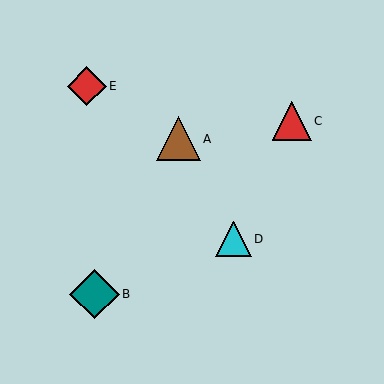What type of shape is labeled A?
Shape A is a brown triangle.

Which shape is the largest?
The teal diamond (labeled B) is the largest.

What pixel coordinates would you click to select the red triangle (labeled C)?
Click at (292, 121) to select the red triangle C.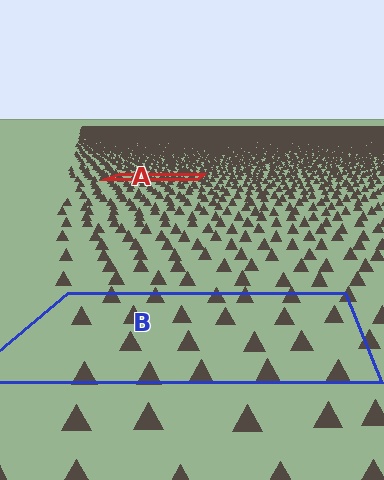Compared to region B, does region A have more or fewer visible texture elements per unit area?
Region A has more texture elements per unit area — they are packed more densely because it is farther away.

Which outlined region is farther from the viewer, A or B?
Region A is farther from the viewer — the texture elements inside it appear smaller and more densely packed.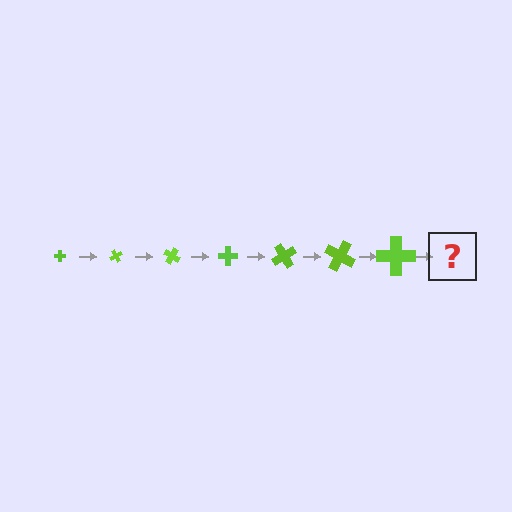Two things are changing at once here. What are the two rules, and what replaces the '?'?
The two rules are that the cross grows larger each step and it rotates 60 degrees each step. The '?' should be a cross, larger than the previous one and rotated 420 degrees from the start.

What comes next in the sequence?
The next element should be a cross, larger than the previous one and rotated 420 degrees from the start.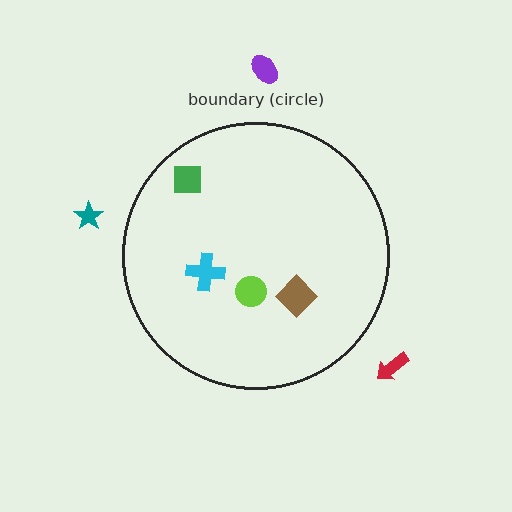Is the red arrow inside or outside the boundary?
Outside.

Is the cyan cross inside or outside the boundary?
Inside.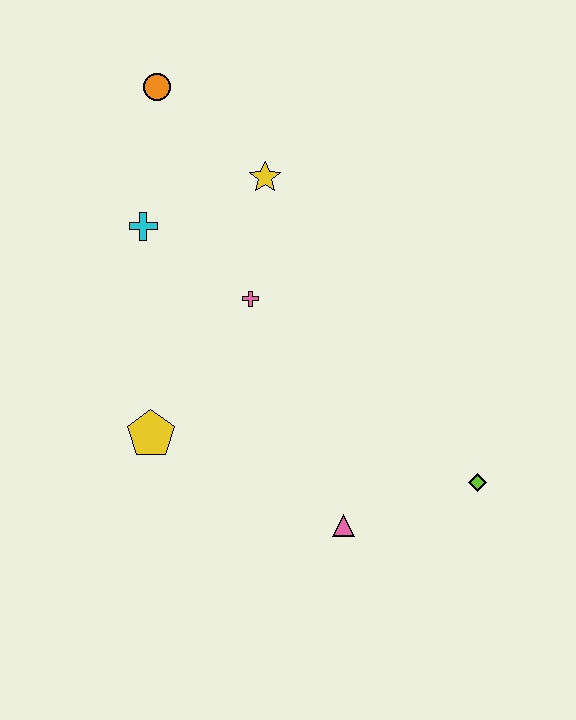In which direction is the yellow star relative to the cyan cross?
The yellow star is to the right of the cyan cross.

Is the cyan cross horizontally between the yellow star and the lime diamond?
No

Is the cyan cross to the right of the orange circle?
No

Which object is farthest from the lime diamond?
The orange circle is farthest from the lime diamond.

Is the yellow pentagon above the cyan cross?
No